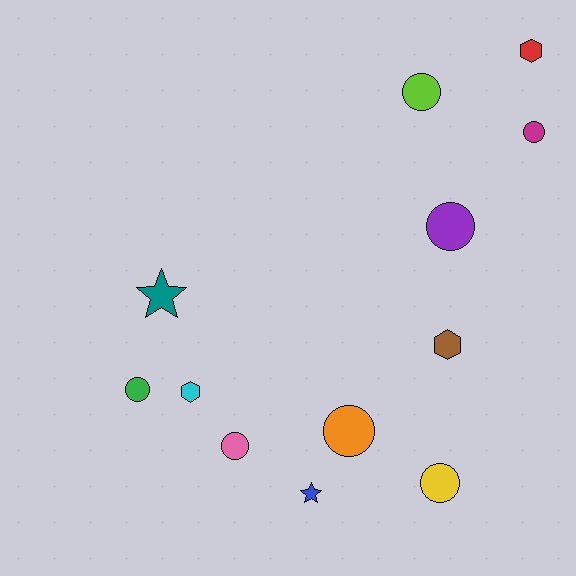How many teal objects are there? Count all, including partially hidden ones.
There is 1 teal object.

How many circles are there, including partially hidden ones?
There are 7 circles.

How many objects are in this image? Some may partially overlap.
There are 12 objects.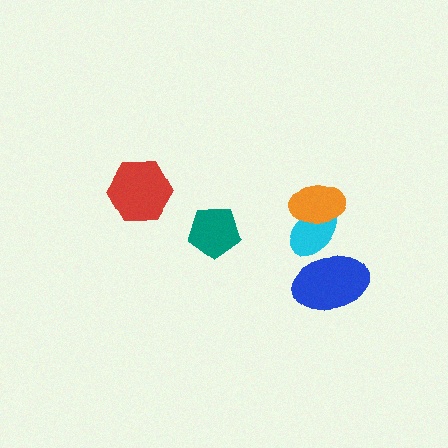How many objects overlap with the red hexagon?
0 objects overlap with the red hexagon.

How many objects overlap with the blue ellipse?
1 object overlaps with the blue ellipse.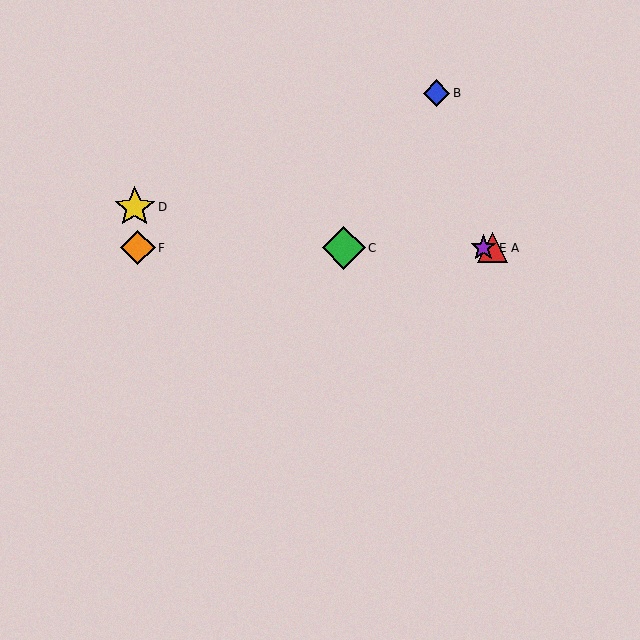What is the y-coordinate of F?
Object F is at y≈248.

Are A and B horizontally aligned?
No, A is at y≈248 and B is at y≈93.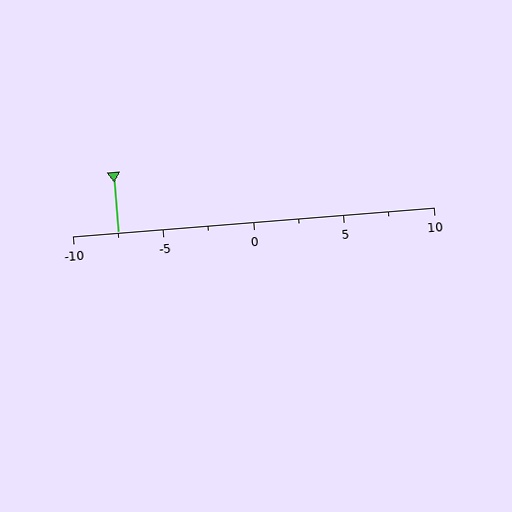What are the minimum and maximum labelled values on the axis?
The axis runs from -10 to 10.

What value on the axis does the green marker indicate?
The marker indicates approximately -7.5.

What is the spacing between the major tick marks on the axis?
The major ticks are spaced 5 apart.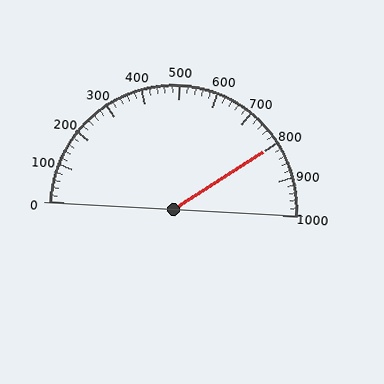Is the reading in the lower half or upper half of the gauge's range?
The reading is in the upper half of the range (0 to 1000).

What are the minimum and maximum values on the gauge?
The gauge ranges from 0 to 1000.